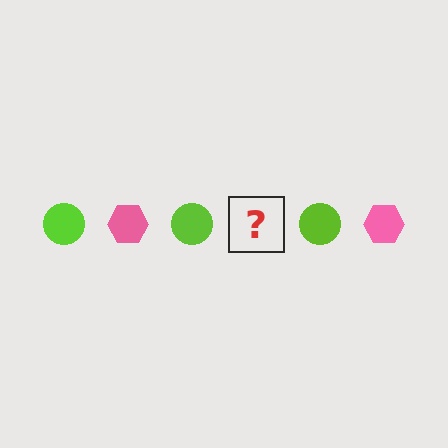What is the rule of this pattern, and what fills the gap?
The rule is that the pattern alternates between lime circle and pink hexagon. The gap should be filled with a pink hexagon.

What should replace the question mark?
The question mark should be replaced with a pink hexagon.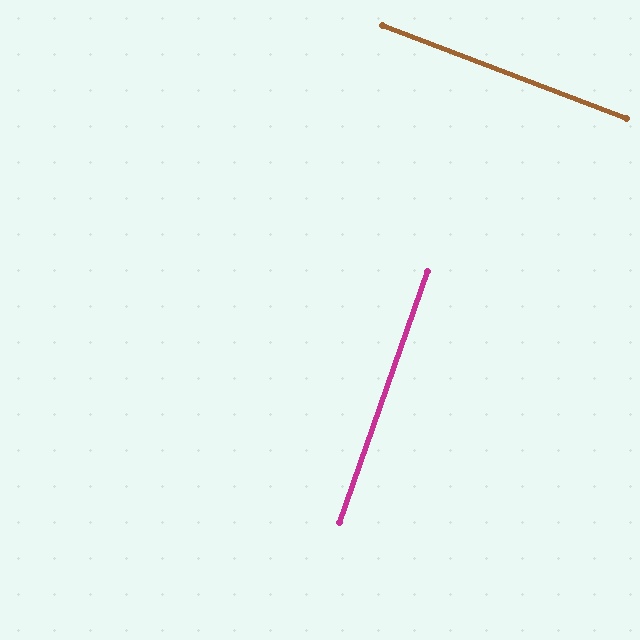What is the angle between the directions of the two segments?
Approximately 88 degrees.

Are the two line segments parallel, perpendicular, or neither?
Perpendicular — they meet at approximately 88°.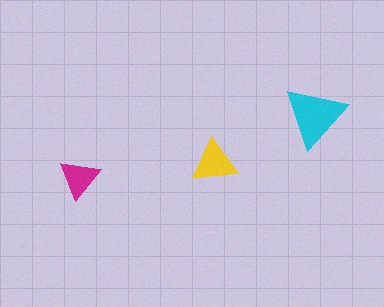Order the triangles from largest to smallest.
the cyan one, the yellow one, the magenta one.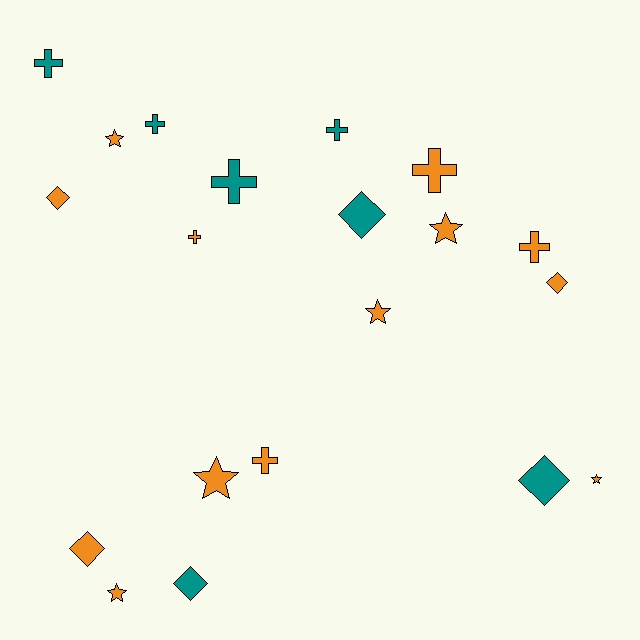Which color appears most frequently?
Orange, with 13 objects.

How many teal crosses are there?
There are 4 teal crosses.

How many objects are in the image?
There are 20 objects.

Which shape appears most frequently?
Cross, with 8 objects.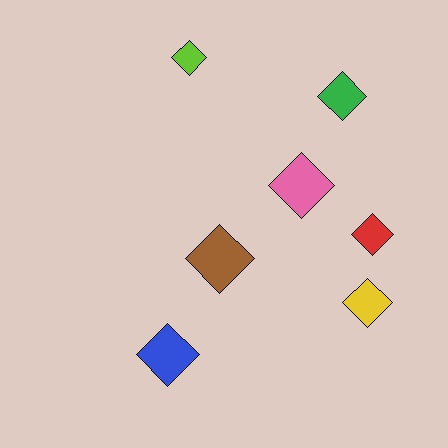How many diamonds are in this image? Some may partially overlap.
There are 7 diamonds.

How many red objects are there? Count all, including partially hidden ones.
There is 1 red object.